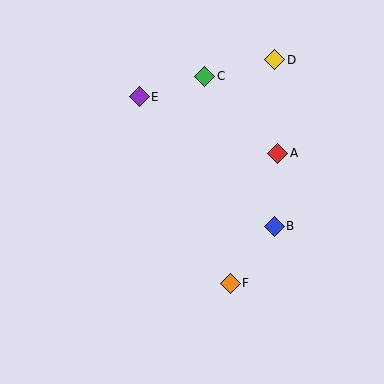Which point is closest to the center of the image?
Point B at (274, 226) is closest to the center.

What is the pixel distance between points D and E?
The distance between D and E is 141 pixels.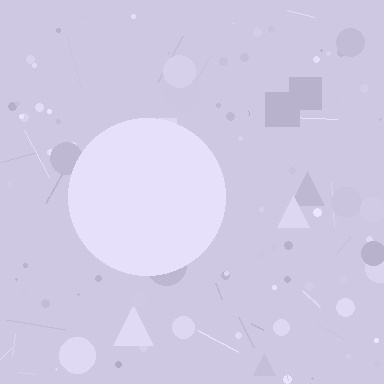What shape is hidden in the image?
A circle is hidden in the image.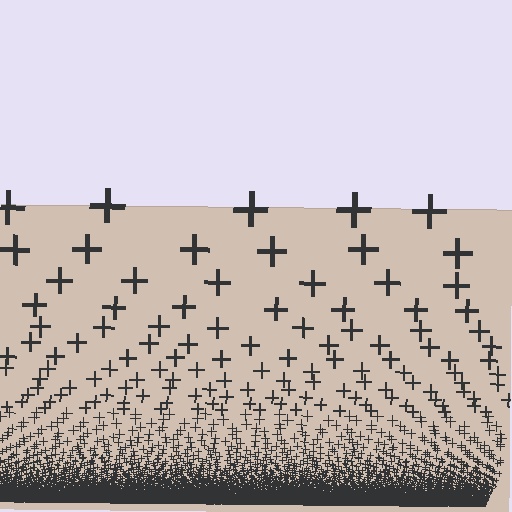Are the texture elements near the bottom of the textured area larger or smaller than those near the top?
Smaller. The gradient is inverted — elements near the bottom are smaller and denser.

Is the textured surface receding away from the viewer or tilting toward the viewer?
The surface appears to tilt toward the viewer. Texture elements get larger and sparser toward the top.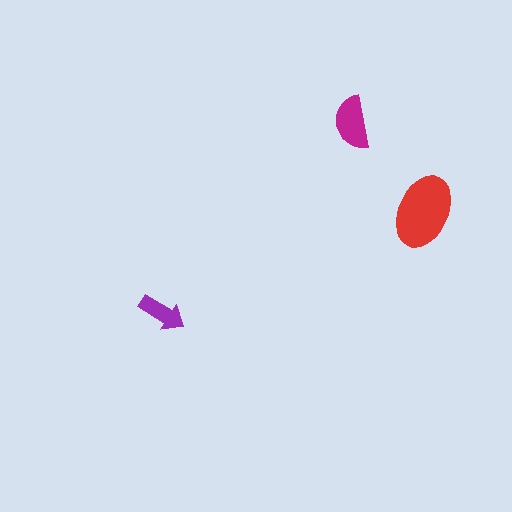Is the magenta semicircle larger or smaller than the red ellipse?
Smaller.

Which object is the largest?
The red ellipse.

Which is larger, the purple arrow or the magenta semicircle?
The magenta semicircle.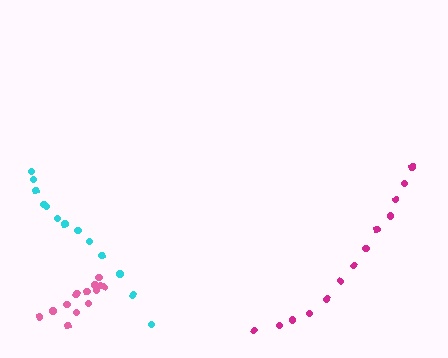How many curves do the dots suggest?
There are 3 distinct paths.